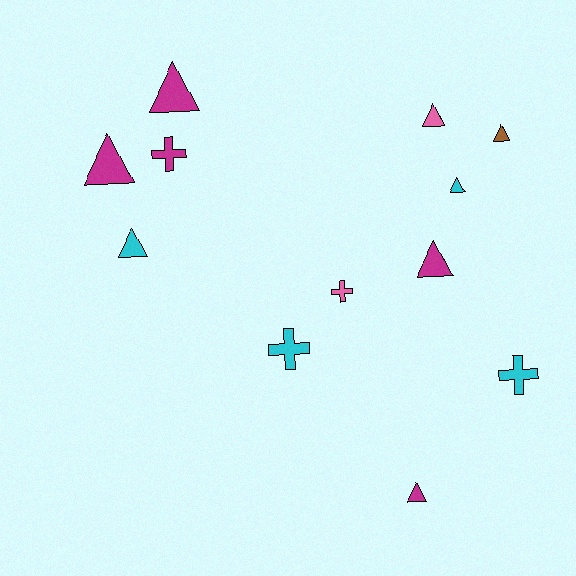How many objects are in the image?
There are 12 objects.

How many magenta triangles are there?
There are 4 magenta triangles.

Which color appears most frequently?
Magenta, with 5 objects.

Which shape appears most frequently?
Triangle, with 8 objects.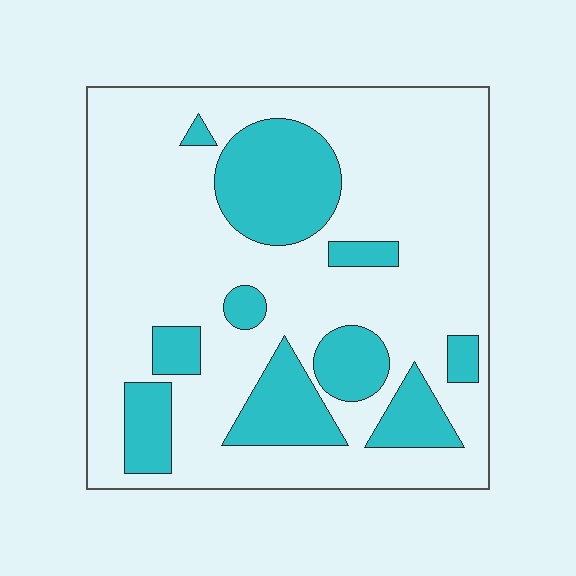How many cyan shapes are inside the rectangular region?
10.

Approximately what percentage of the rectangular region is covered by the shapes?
Approximately 25%.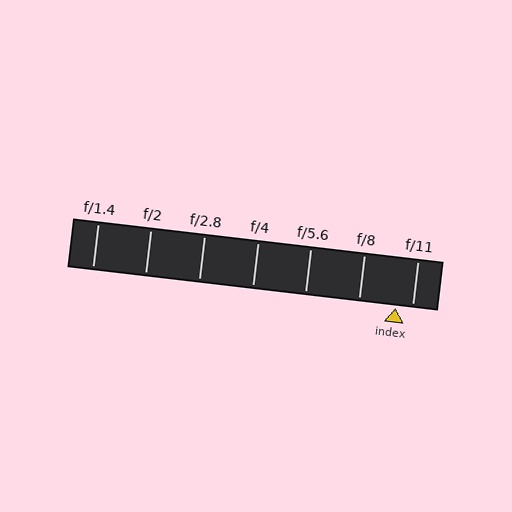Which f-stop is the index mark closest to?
The index mark is closest to f/11.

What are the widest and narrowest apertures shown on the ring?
The widest aperture shown is f/1.4 and the narrowest is f/11.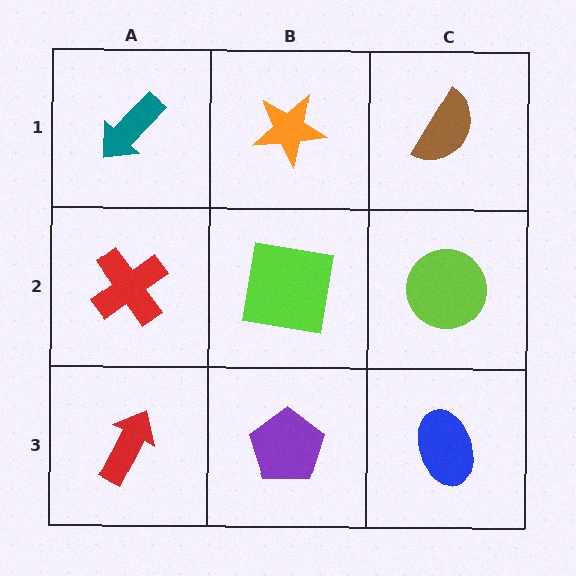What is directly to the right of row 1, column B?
A brown semicircle.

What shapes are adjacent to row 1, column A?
A red cross (row 2, column A), an orange star (row 1, column B).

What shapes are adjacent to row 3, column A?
A red cross (row 2, column A), a purple pentagon (row 3, column B).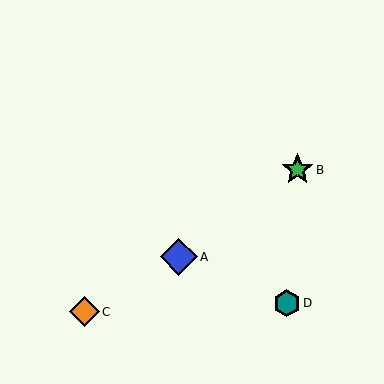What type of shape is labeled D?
Shape D is a teal hexagon.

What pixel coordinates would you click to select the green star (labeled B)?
Click at (297, 170) to select the green star B.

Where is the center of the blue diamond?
The center of the blue diamond is at (179, 257).